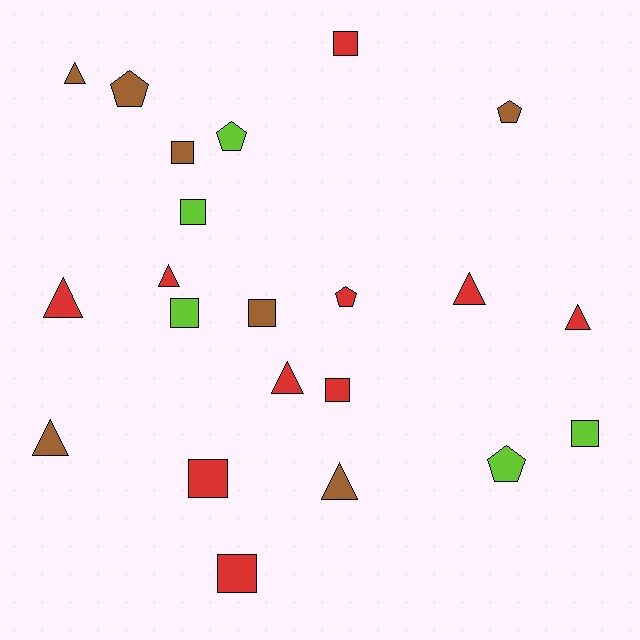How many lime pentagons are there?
There are 2 lime pentagons.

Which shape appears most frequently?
Square, with 9 objects.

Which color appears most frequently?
Red, with 10 objects.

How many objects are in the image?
There are 22 objects.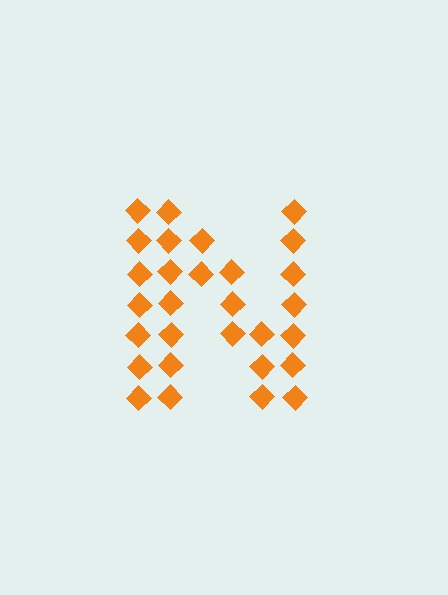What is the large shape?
The large shape is the letter N.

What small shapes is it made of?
It is made of small diamonds.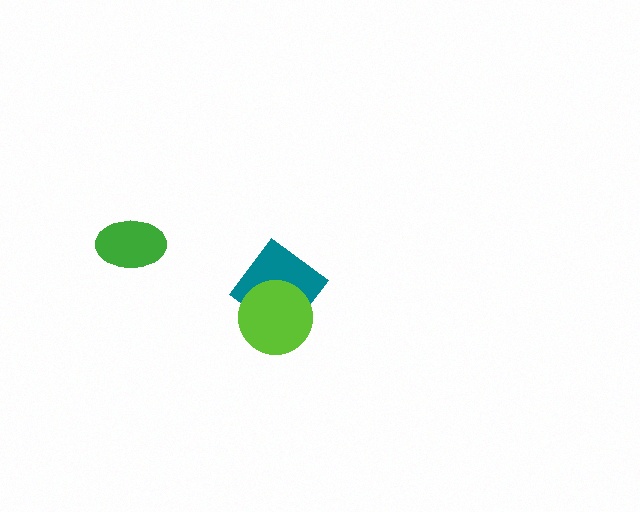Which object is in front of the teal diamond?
The lime circle is in front of the teal diamond.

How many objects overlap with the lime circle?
1 object overlaps with the lime circle.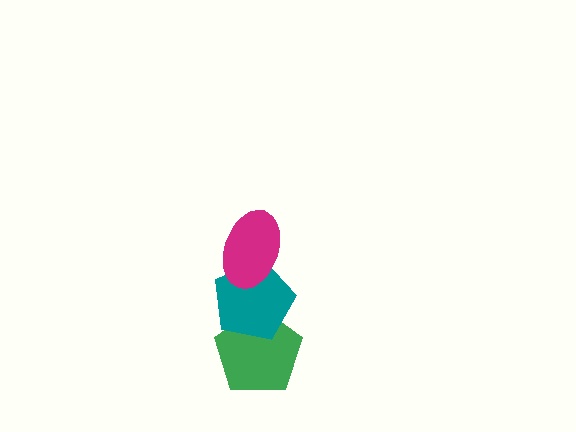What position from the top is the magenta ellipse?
The magenta ellipse is 1st from the top.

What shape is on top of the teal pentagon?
The magenta ellipse is on top of the teal pentagon.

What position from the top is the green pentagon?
The green pentagon is 3rd from the top.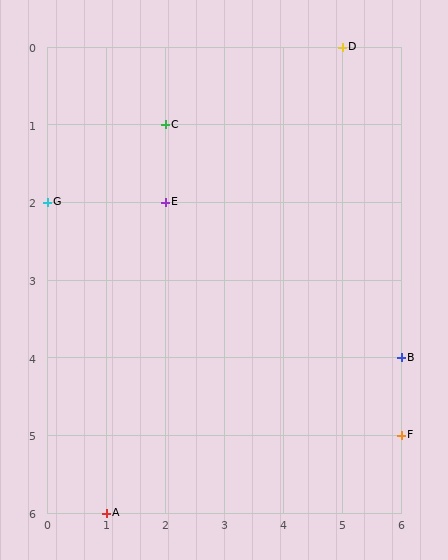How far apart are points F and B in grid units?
Points F and B are 1 row apart.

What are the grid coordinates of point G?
Point G is at grid coordinates (0, 2).